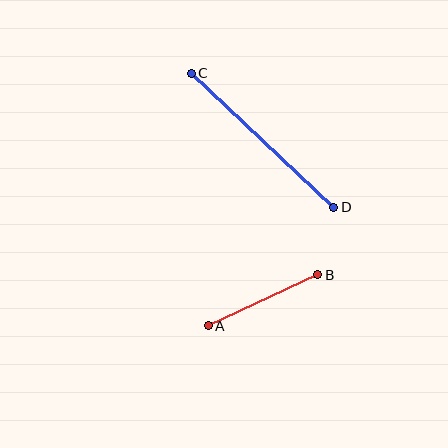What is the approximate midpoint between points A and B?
The midpoint is at approximately (263, 300) pixels.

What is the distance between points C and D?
The distance is approximately 196 pixels.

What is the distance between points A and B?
The distance is approximately 121 pixels.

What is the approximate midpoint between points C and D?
The midpoint is at approximately (263, 140) pixels.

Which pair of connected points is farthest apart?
Points C and D are farthest apart.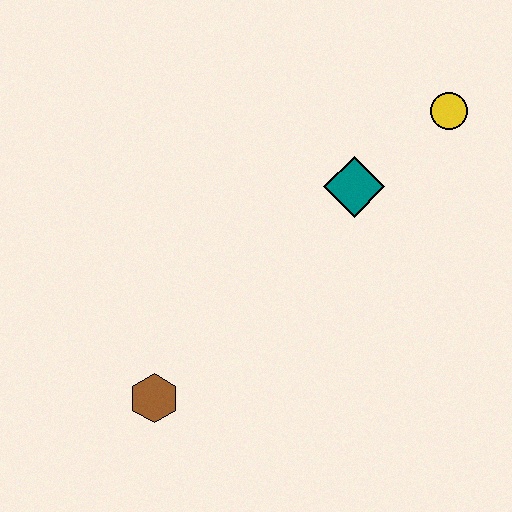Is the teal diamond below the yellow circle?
Yes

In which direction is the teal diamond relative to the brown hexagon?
The teal diamond is above the brown hexagon.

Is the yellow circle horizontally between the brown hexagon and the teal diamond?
No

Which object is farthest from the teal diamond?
The brown hexagon is farthest from the teal diamond.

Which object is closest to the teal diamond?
The yellow circle is closest to the teal diamond.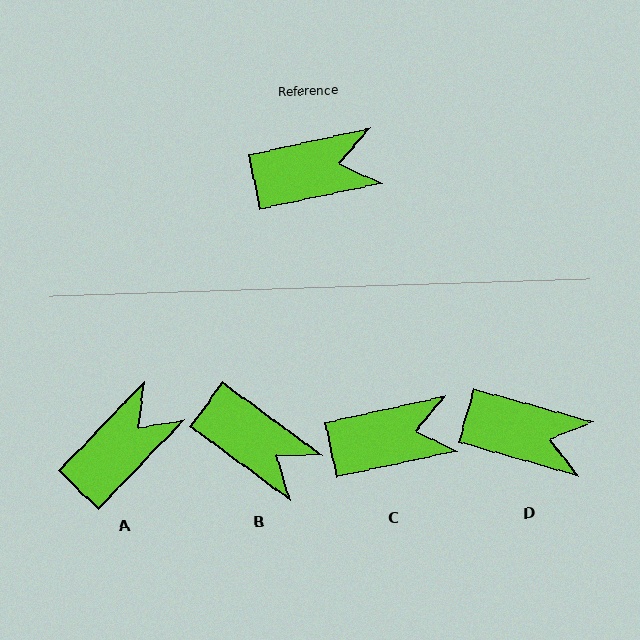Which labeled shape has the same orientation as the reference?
C.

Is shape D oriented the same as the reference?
No, it is off by about 28 degrees.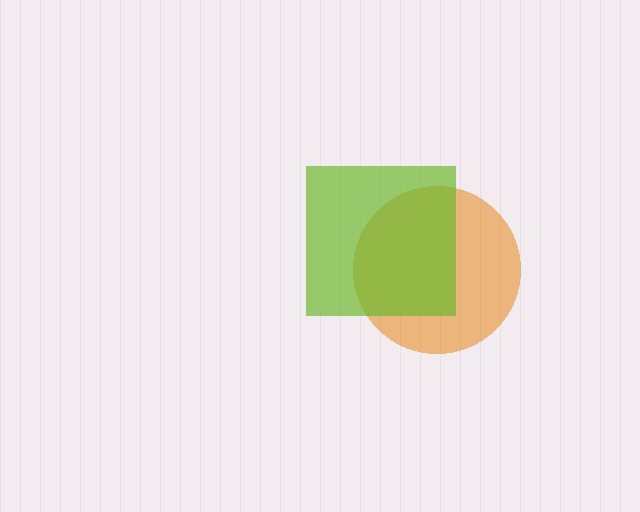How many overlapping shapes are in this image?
There are 2 overlapping shapes in the image.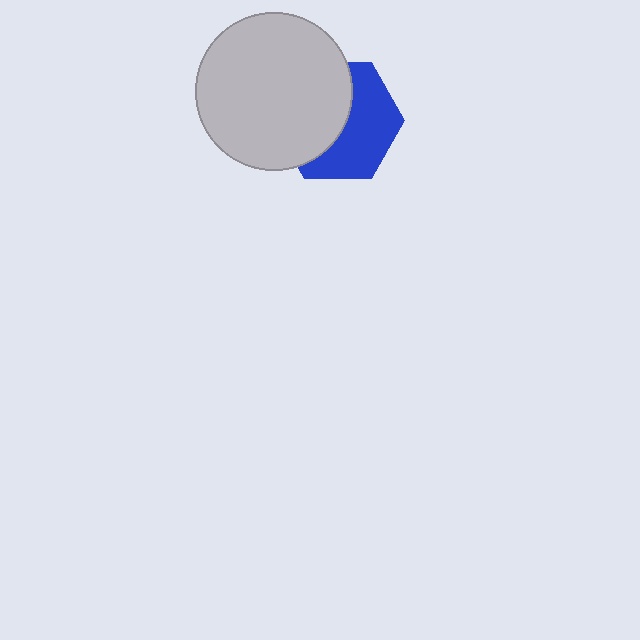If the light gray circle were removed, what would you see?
You would see the complete blue hexagon.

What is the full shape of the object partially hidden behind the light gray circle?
The partially hidden object is a blue hexagon.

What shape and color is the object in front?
The object in front is a light gray circle.